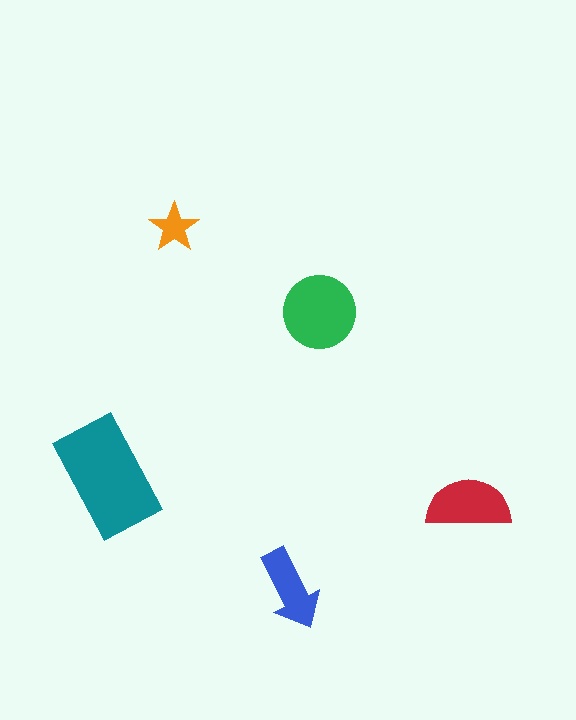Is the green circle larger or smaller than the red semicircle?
Larger.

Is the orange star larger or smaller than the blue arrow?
Smaller.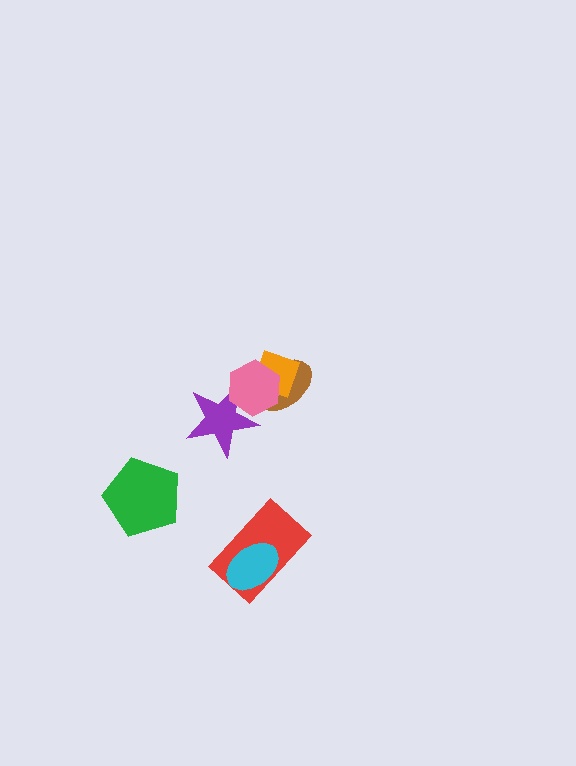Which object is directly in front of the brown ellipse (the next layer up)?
The orange diamond is directly in front of the brown ellipse.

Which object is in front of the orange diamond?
The pink hexagon is in front of the orange diamond.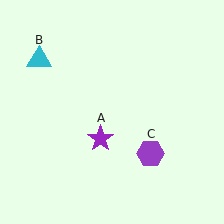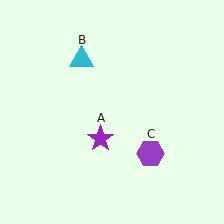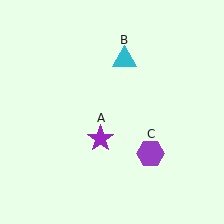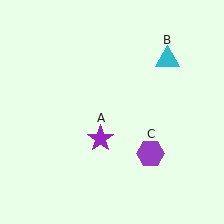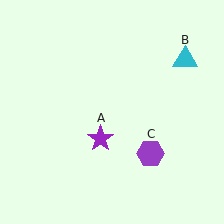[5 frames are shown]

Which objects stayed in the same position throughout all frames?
Purple star (object A) and purple hexagon (object C) remained stationary.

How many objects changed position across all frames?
1 object changed position: cyan triangle (object B).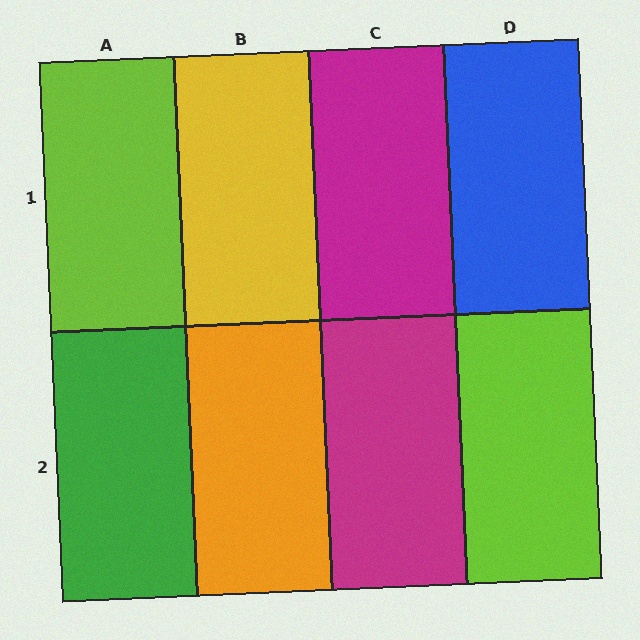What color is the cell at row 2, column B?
Orange.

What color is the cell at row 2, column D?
Lime.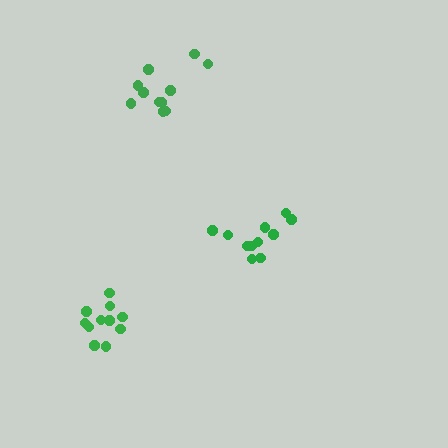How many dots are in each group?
Group 1: 11 dots, Group 2: 11 dots, Group 3: 11 dots (33 total).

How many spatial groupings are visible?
There are 3 spatial groupings.